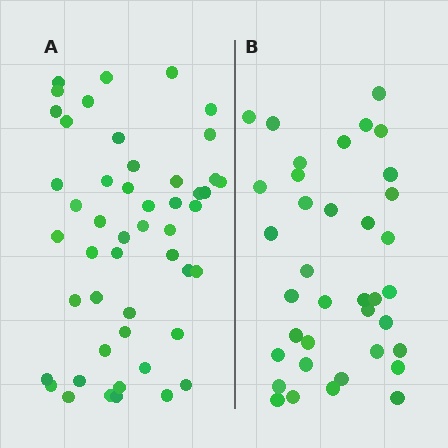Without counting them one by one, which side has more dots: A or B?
Region A (the left region) has more dots.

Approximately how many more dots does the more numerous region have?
Region A has roughly 12 or so more dots than region B.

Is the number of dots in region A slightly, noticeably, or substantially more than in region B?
Region A has noticeably more, but not dramatically so. The ratio is roughly 1.3 to 1.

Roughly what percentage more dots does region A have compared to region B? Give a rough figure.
About 30% more.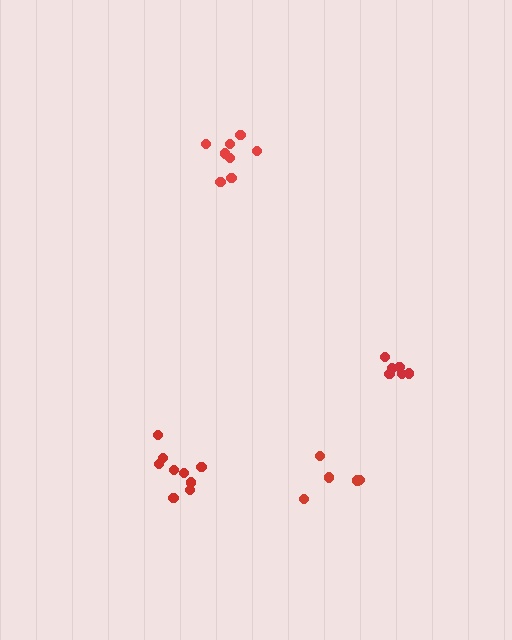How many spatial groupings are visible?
There are 4 spatial groupings.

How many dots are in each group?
Group 1: 8 dots, Group 2: 9 dots, Group 3: 6 dots, Group 4: 5 dots (28 total).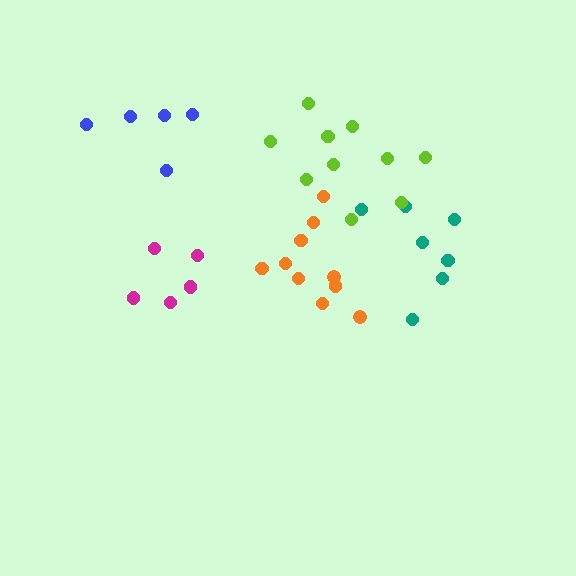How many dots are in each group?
Group 1: 5 dots, Group 2: 7 dots, Group 3: 10 dots, Group 4: 5 dots, Group 5: 10 dots (37 total).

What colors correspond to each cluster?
The clusters are colored: magenta, teal, lime, blue, orange.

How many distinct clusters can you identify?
There are 5 distinct clusters.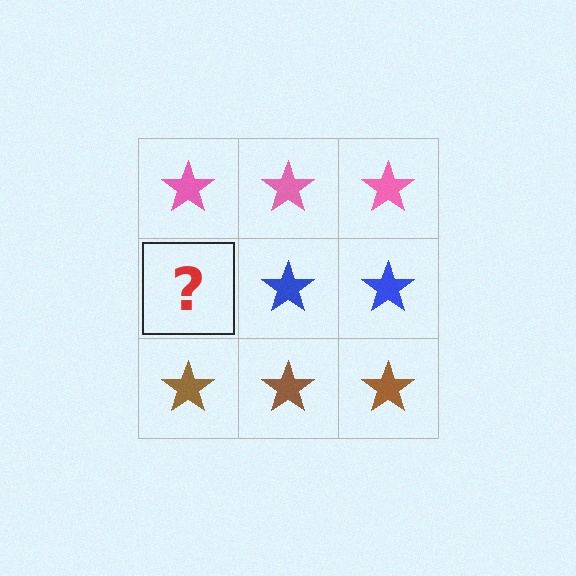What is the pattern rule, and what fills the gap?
The rule is that each row has a consistent color. The gap should be filled with a blue star.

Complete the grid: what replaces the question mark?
The question mark should be replaced with a blue star.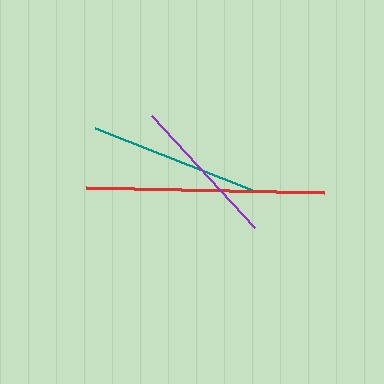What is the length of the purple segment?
The purple segment is approximately 152 pixels long.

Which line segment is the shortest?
The purple line is the shortest at approximately 152 pixels.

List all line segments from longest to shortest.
From longest to shortest: red, teal, purple.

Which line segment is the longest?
The red line is the longest at approximately 238 pixels.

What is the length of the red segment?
The red segment is approximately 238 pixels long.